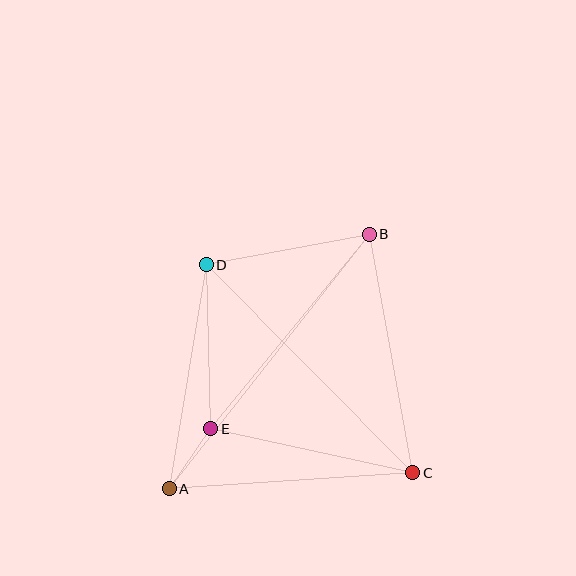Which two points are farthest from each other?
Points A and B are farthest from each other.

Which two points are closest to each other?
Points A and E are closest to each other.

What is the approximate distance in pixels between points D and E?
The distance between D and E is approximately 164 pixels.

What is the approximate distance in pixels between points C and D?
The distance between C and D is approximately 293 pixels.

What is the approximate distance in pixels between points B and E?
The distance between B and E is approximately 251 pixels.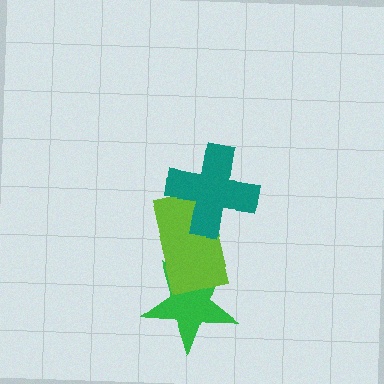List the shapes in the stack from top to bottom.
From top to bottom: the teal cross, the lime rectangle, the green star.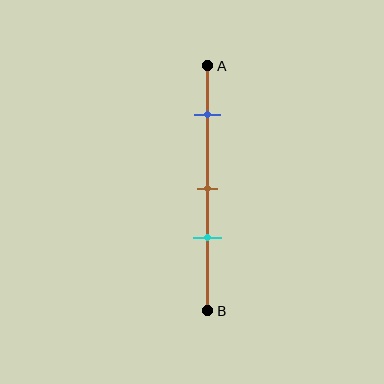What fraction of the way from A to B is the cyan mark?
The cyan mark is approximately 70% (0.7) of the way from A to B.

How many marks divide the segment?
There are 3 marks dividing the segment.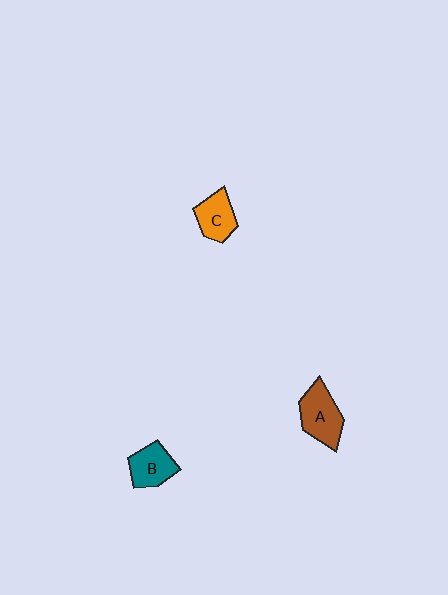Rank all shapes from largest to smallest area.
From largest to smallest: A (brown), B (teal), C (orange).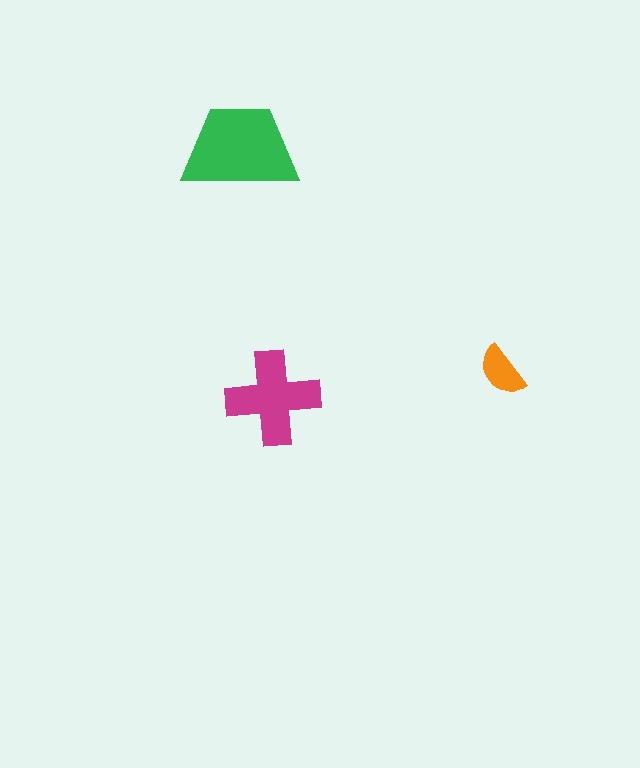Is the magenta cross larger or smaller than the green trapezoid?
Smaller.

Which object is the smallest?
The orange semicircle.